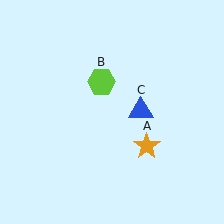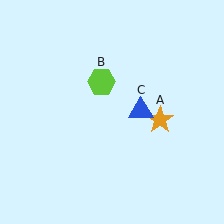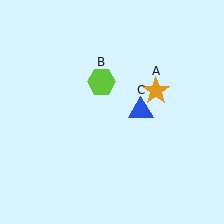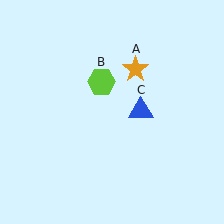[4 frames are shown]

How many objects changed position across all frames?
1 object changed position: orange star (object A).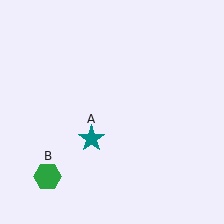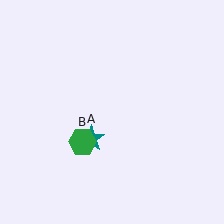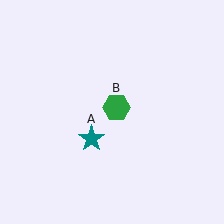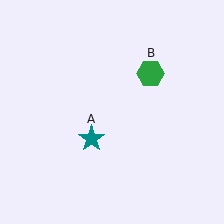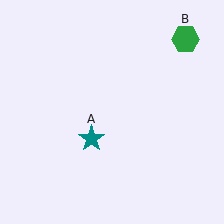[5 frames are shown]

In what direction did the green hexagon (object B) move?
The green hexagon (object B) moved up and to the right.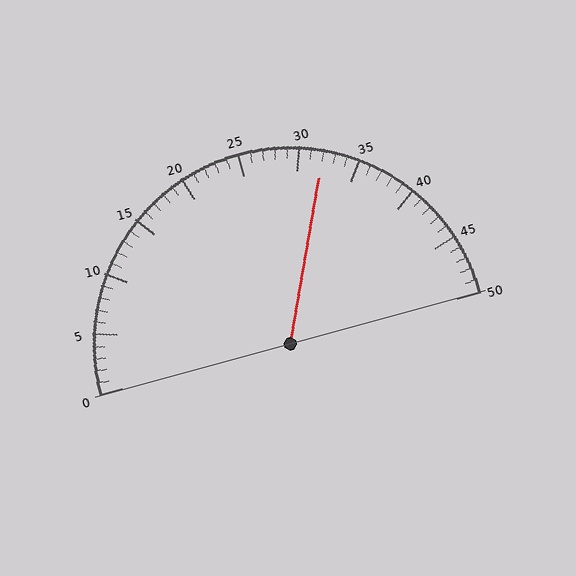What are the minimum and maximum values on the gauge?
The gauge ranges from 0 to 50.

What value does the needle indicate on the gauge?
The needle indicates approximately 32.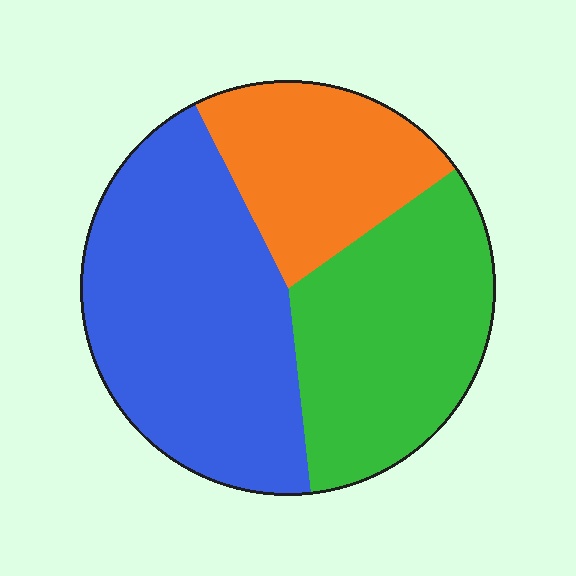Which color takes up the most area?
Blue, at roughly 45%.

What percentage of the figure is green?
Green covers about 35% of the figure.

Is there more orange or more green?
Green.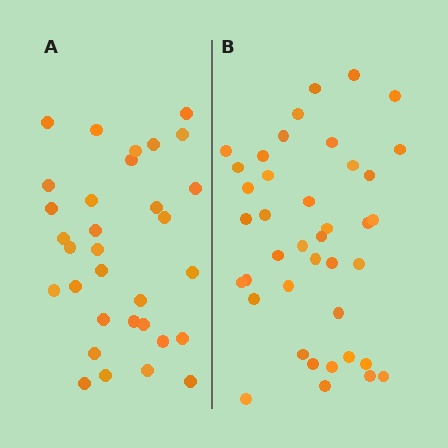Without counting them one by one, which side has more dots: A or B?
Region B (the right region) has more dots.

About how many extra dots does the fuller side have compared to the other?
Region B has roughly 8 or so more dots than region A.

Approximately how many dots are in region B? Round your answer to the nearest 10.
About 40 dots.